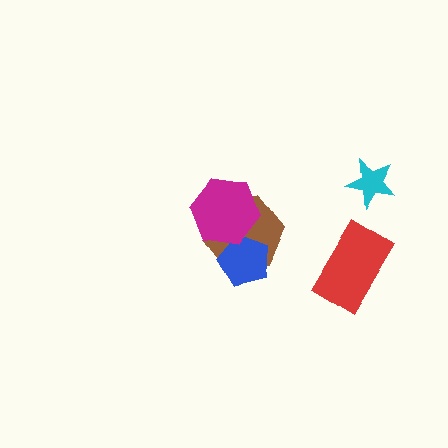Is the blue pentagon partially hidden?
Yes, it is partially covered by another shape.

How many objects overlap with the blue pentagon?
2 objects overlap with the blue pentagon.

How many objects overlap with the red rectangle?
0 objects overlap with the red rectangle.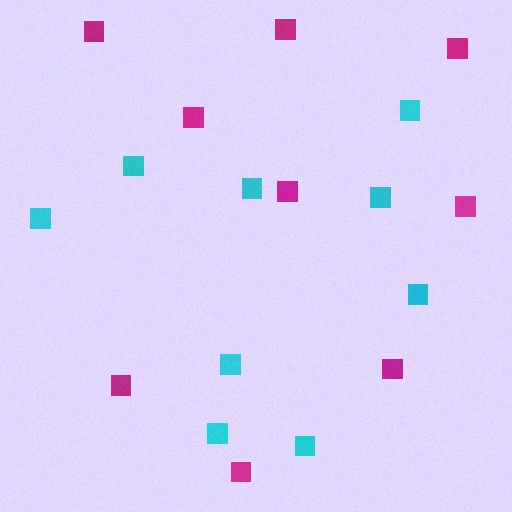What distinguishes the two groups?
There are 2 groups: one group of magenta squares (9) and one group of cyan squares (9).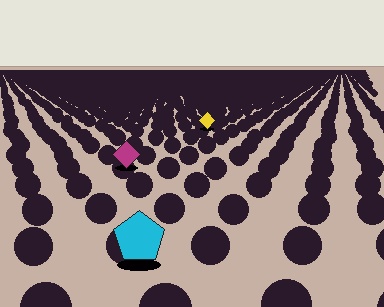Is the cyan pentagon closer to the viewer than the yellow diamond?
Yes. The cyan pentagon is closer — you can tell from the texture gradient: the ground texture is coarser near it.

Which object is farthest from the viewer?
The yellow diamond is farthest from the viewer. It appears smaller and the ground texture around it is denser.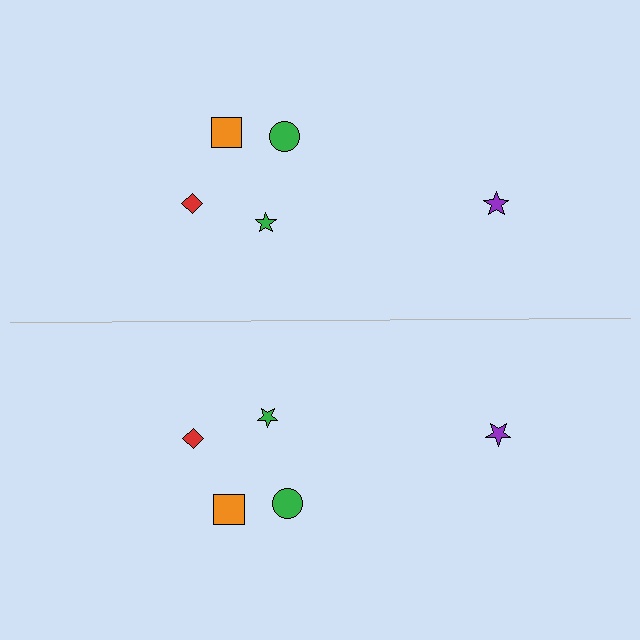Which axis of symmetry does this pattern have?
The pattern has a horizontal axis of symmetry running through the center of the image.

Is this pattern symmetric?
Yes, this pattern has bilateral (reflection) symmetry.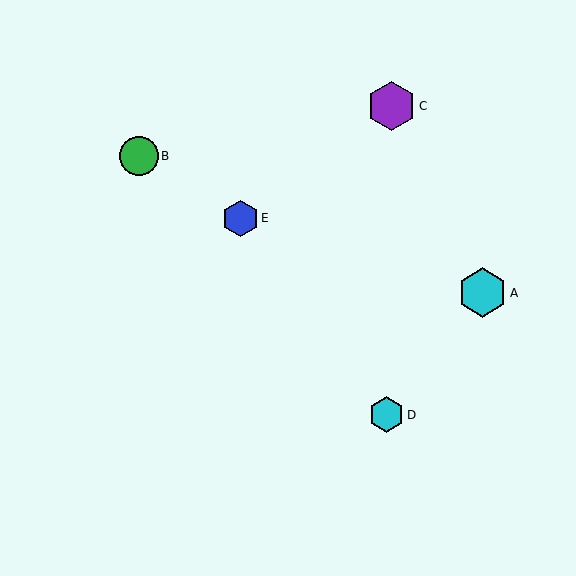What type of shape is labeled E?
Shape E is a blue hexagon.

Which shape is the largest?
The cyan hexagon (labeled A) is the largest.